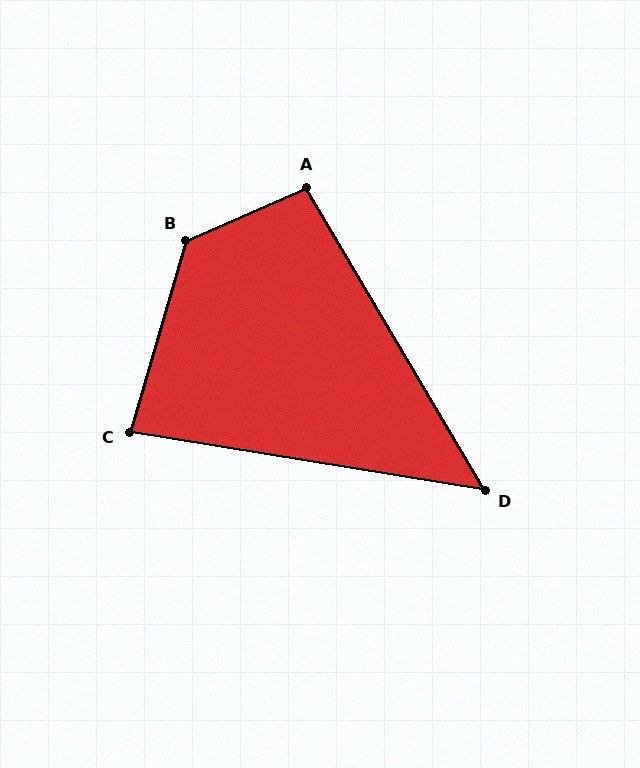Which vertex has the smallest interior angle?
D, at approximately 50 degrees.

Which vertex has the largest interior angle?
B, at approximately 130 degrees.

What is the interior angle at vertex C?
Approximately 83 degrees (acute).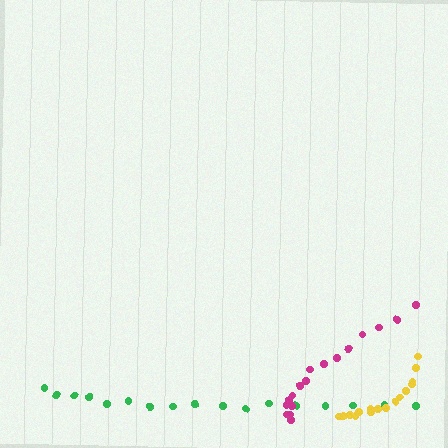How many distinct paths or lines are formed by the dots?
There are 3 distinct paths.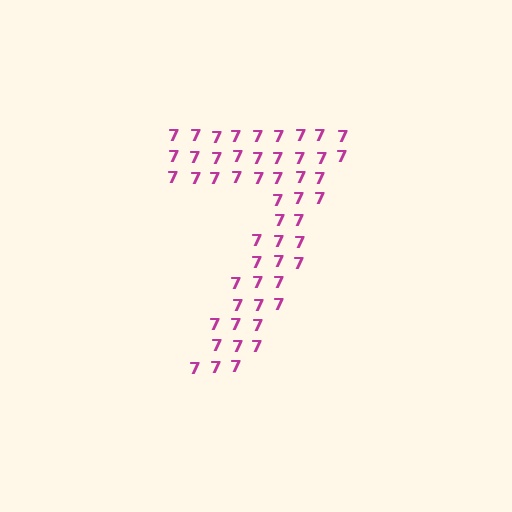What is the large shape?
The large shape is the digit 7.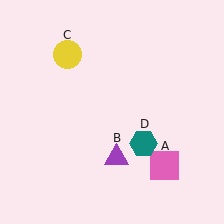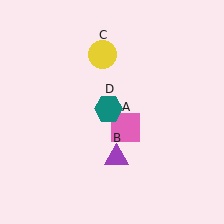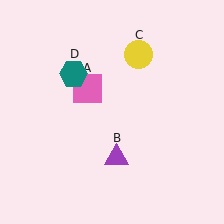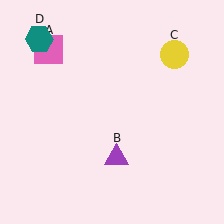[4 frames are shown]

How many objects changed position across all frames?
3 objects changed position: pink square (object A), yellow circle (object C), teal hexagon (object D).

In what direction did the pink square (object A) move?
The pink square (object A) moved up and to the left.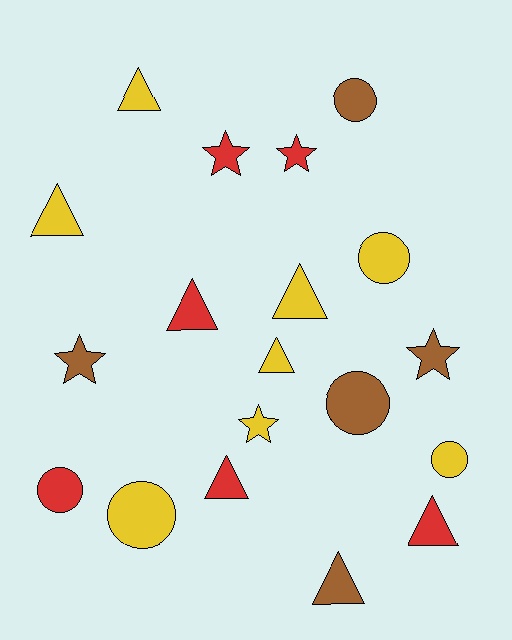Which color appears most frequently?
Yellow, with 8 objects.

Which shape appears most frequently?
Triangle, with 8 objects.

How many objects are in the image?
There are 19 objects.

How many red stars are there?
There are 2 red stars.